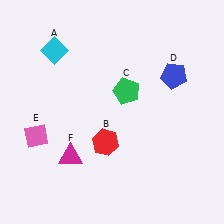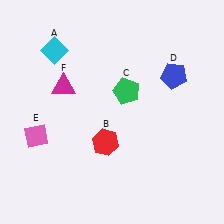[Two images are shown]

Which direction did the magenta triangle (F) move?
The magenta triangle (F) moved up.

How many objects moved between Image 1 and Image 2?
1 object moved between the two images.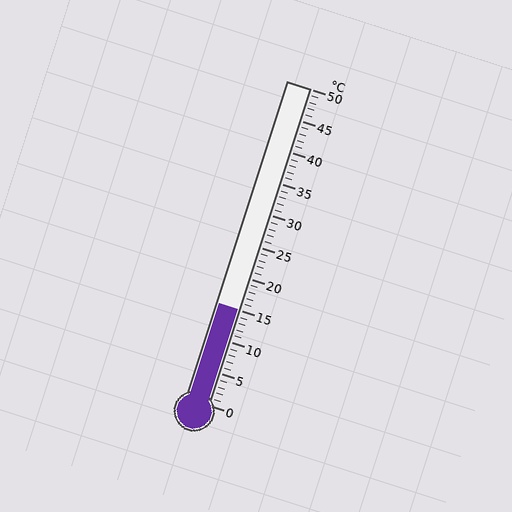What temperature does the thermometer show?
The thermometer shows approximately 15°C.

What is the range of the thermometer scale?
The thermometer scale ranges from 0°C to 50°C.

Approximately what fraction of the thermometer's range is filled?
The thermometer is filled to approximately 30% of its range.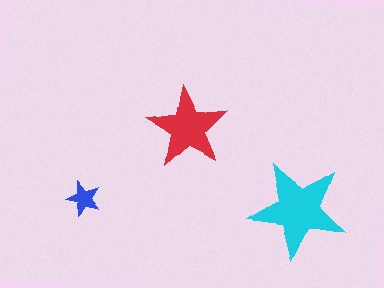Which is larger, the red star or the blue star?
The red one.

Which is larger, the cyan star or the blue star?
The cyan one.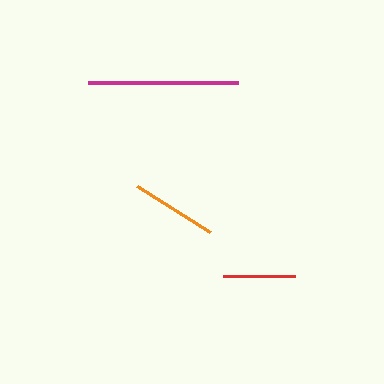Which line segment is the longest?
The magenta line is the longest at approximately 150 pixels.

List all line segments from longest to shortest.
From longest to shortest: magenta, orange, red.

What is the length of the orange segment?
The orange segment is approximately 86 pixels long.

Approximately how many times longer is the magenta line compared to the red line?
The magenta line is approximately 2.1 times the length of the red line.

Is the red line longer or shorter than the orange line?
The orange line is longer than the red line.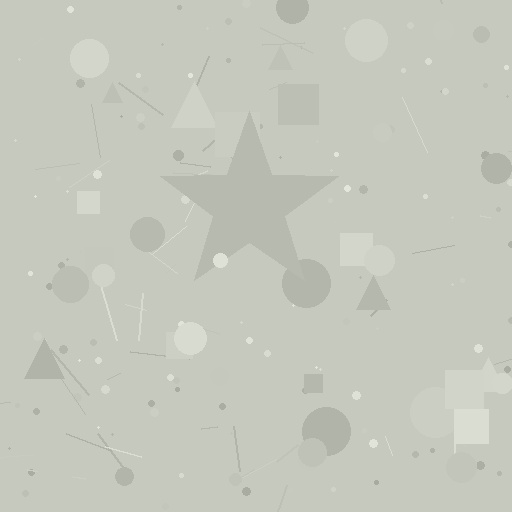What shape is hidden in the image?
A star is hidden in the image.